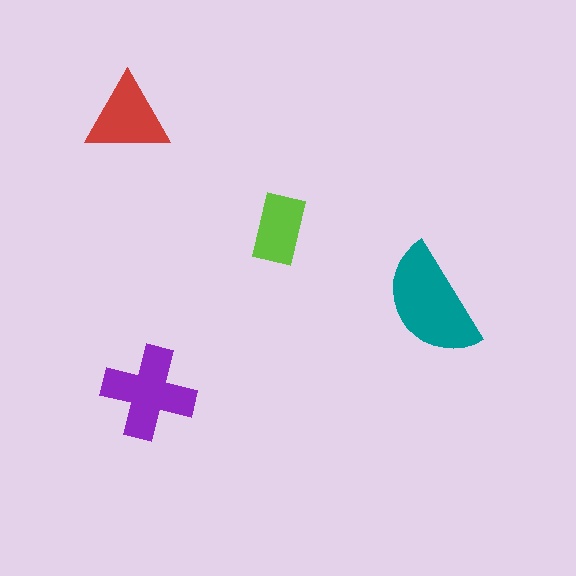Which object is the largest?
The teal semicircle.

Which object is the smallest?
The lime rectangle.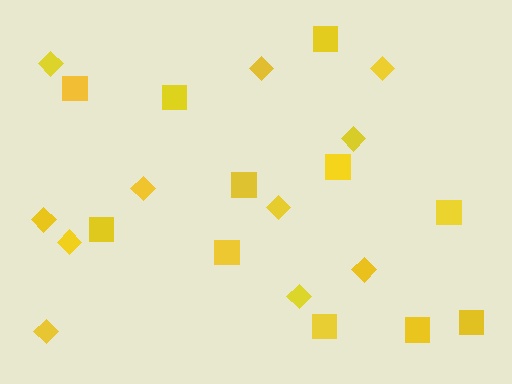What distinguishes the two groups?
There are 2 groups: one group of squares (11) and one group of diamonds (11).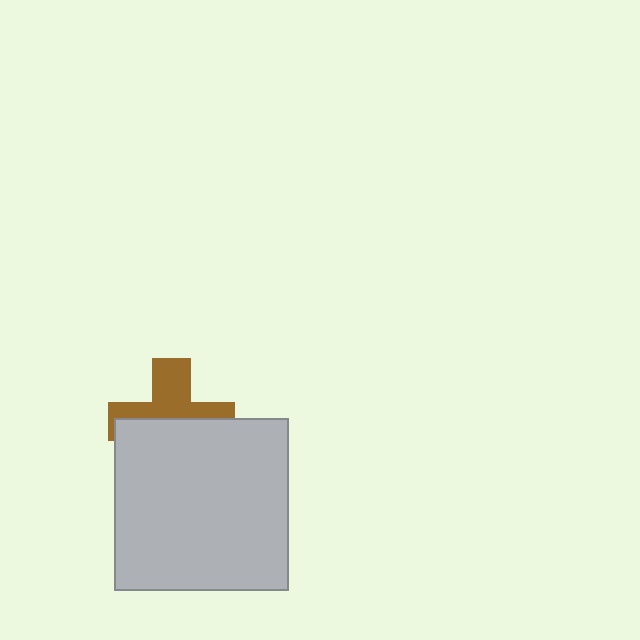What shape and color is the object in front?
The object in front is a light gray rectangle.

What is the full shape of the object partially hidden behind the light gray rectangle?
The partially hidden object is a brown cross.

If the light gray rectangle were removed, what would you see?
You would see the complete brown cross.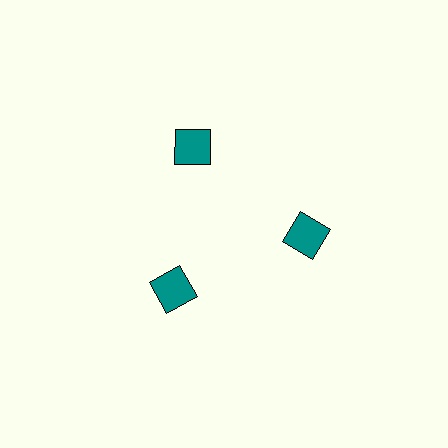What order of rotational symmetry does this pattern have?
This pattern has 3-fold rotational symmetry.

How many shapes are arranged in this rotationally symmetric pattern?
There are 3 shapes, arranged in 3 groups of 1.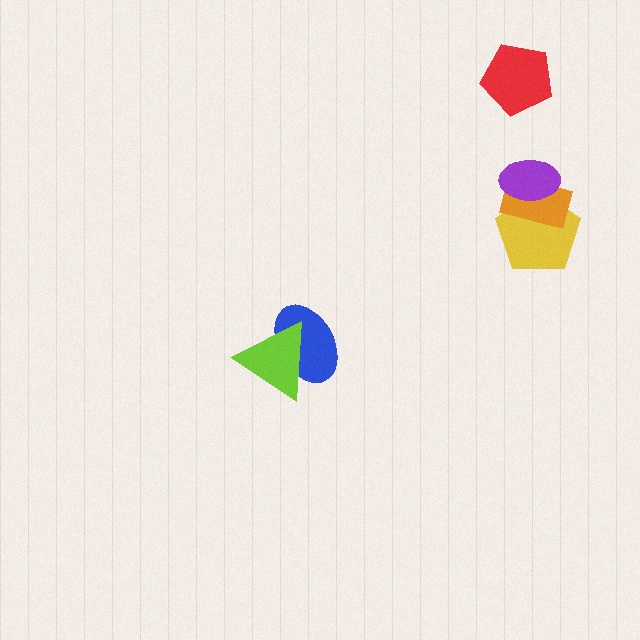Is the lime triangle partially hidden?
No, no other shape covers it.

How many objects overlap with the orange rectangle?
2 objects overlap with the orange rectangle.